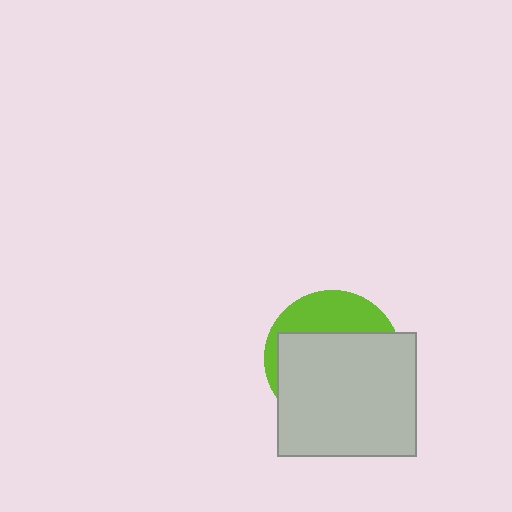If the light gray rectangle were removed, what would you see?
You would see the complete lime circle.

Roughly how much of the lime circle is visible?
A small part of it is visible (roughly 30%).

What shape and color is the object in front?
The object in front is a light gray rectangle.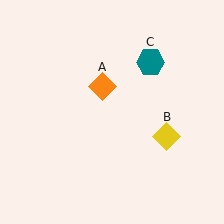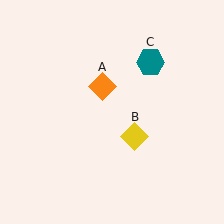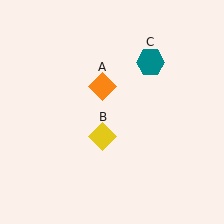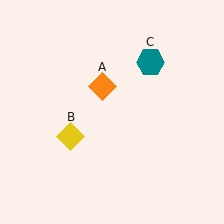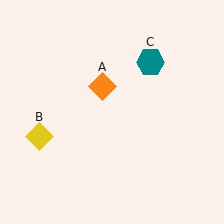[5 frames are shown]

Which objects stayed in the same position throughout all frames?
Orange diamond (object A) and teal hexagon (object C) remained stationary.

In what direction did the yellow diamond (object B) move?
The yellow diamond (object B) moved left.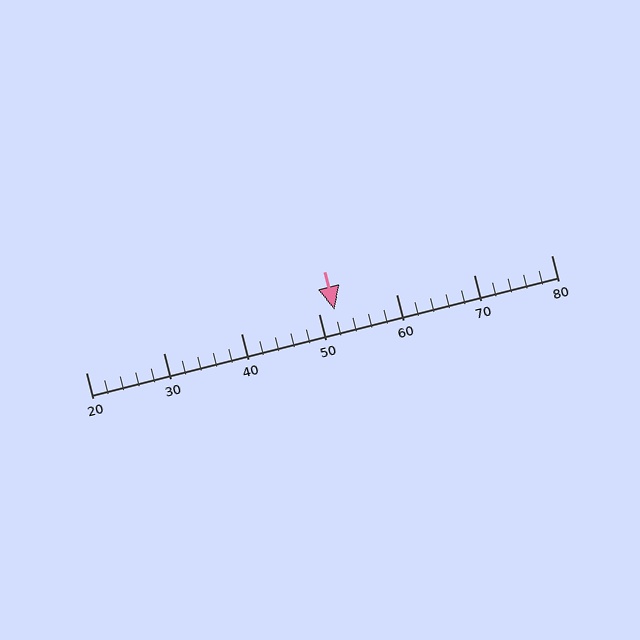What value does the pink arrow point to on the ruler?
The pink arrow points to approximately 52.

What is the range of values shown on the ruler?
The ruler shows values from 20 to 80.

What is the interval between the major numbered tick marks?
The major tick marks are spaced 10 units apart.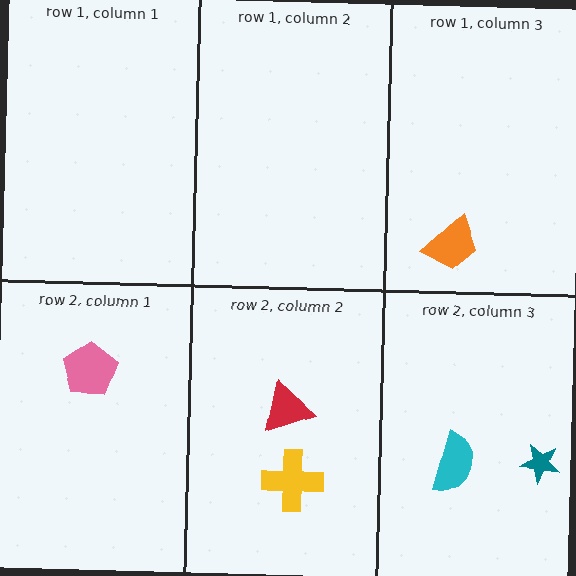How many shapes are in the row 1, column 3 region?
1.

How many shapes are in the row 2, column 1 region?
1.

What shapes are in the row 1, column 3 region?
The orange trapezoid.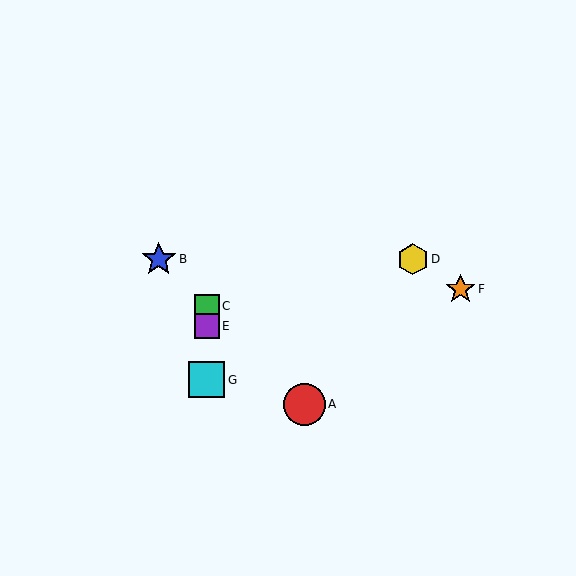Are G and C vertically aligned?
Yes, both are at x≈207.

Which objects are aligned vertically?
Objects C, E, G are aligned vertically.